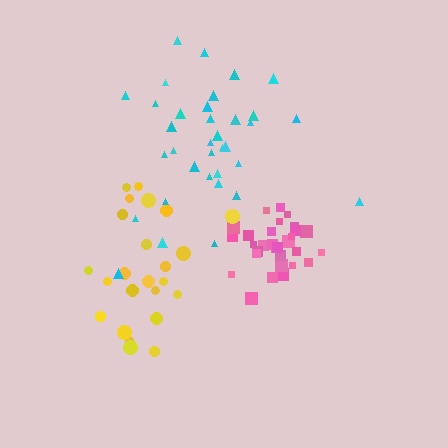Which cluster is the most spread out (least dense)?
Cyan.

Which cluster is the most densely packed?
Pink.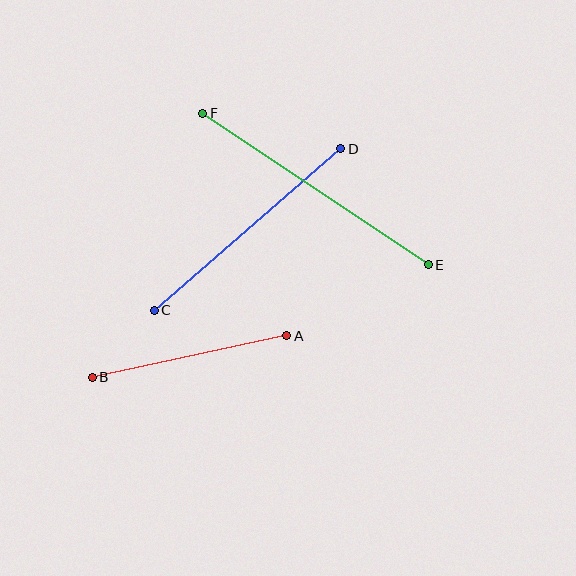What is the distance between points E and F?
The distance is approximately 272 pixels.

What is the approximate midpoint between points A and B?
The midpoint is at approximately (189, 357) pixels.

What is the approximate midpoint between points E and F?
The midpoint is at approximately (315, 189) pixels.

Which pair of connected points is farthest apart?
Points E and F are farthest apart.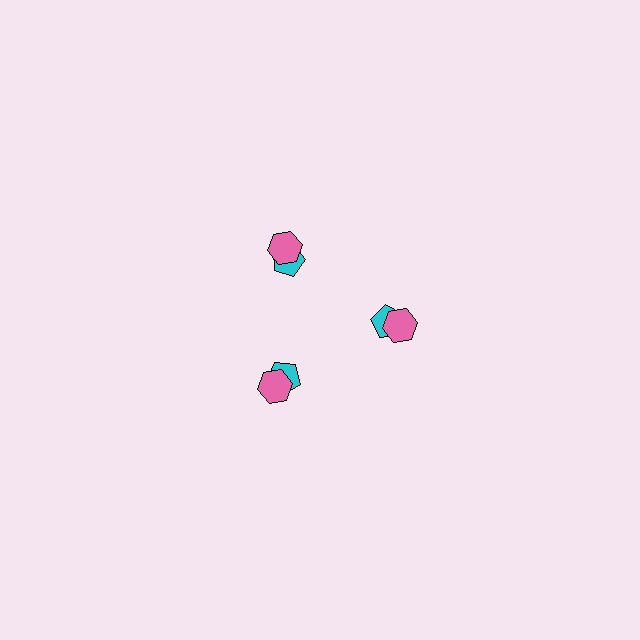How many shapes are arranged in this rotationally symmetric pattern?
There are 6 shapes, arranged in 3 groups of 2.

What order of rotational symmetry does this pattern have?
This pattern has 3-fold rotational symmetry.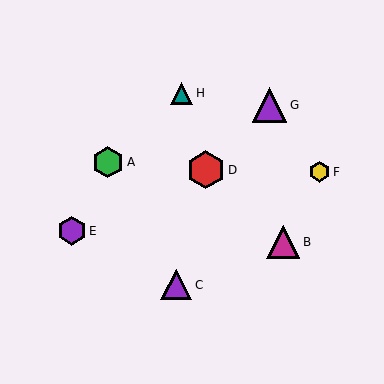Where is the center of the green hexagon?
The center of the green hexagon is at (108, 162).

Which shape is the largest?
The red hexagon (labeled D) is the largest.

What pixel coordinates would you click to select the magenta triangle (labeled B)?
Click at (283, 242) to select the magenta triangle B.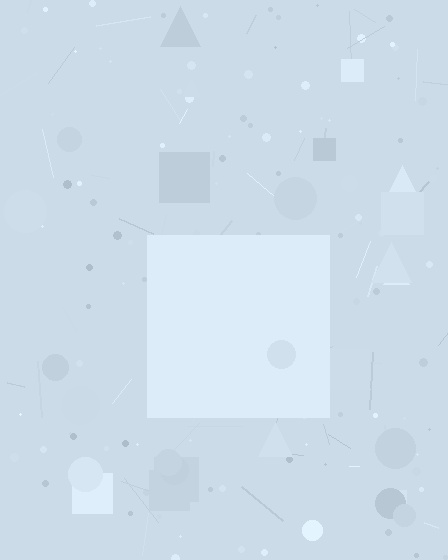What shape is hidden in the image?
A square is hidden in the image.